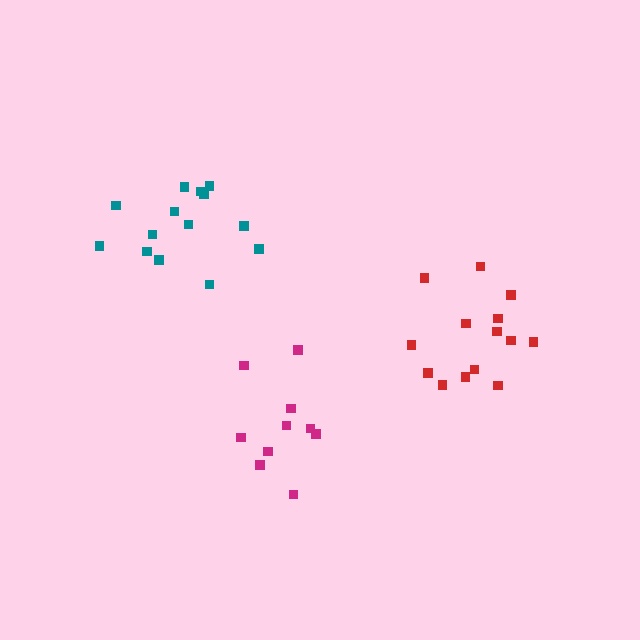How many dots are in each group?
Group 1: 10 dots, Group 2: 14 dots, Group 3: 14 dots (38 total).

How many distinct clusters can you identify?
There are 3 distinct clusters.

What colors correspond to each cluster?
The clusters are colored: magenta, teal, red.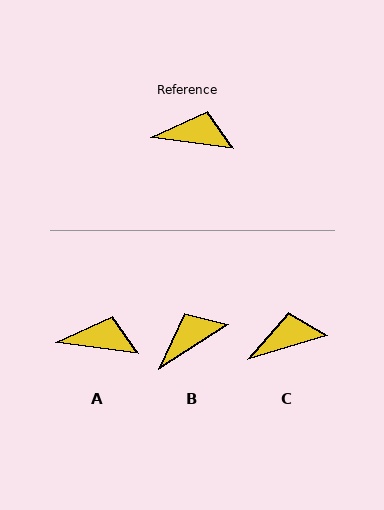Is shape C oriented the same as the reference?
No, it is off by about 24 degrees.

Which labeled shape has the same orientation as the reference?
A.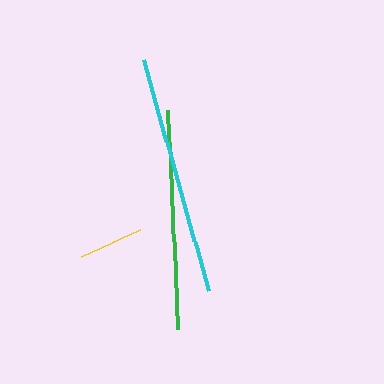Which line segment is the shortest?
The yellow line is the shortest at approximately 65 pixels.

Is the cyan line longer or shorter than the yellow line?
The cyan line is longer than the yellow line.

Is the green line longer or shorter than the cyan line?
The cyan line is longer than the green line.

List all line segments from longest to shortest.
From longest to shortest: cyan, green, yellow.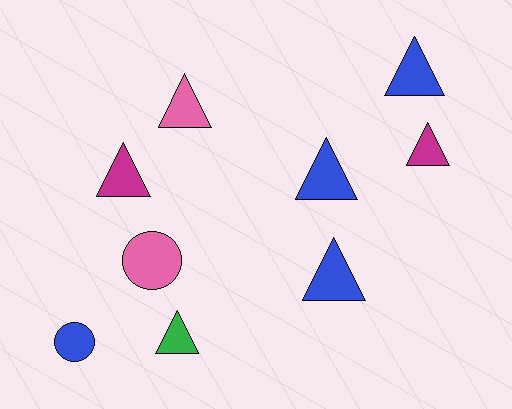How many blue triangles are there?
There are 3 blue triangles.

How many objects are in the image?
There are 9 objects.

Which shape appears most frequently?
Triangle, with 7 objects.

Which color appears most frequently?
Blue, with 4 objects.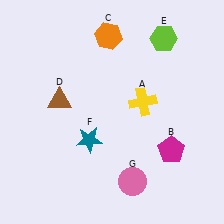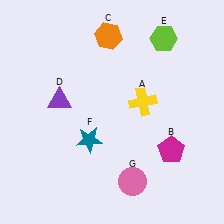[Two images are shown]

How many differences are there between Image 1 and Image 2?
There is 1 difference between the two images.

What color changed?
The triangle (D) changed from brown in Image 1 to purple in Image 2.